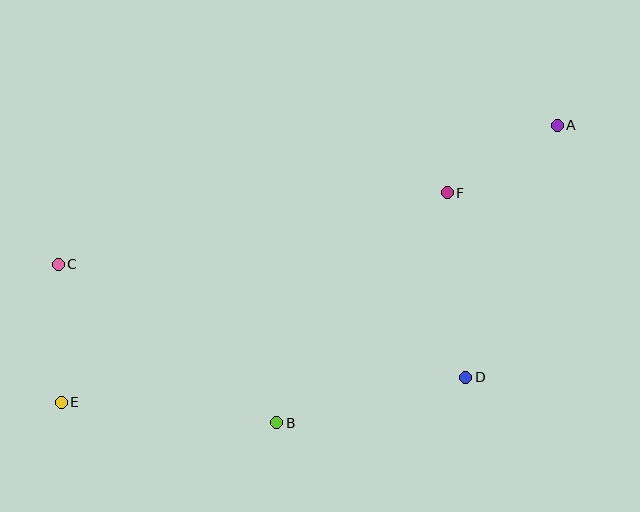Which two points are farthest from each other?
Points A and E are farthest from each other.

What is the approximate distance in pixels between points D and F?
The distance between D and F is approximately 185 pixels.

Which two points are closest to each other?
Points A and F are closest to each other.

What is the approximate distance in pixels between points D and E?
The distance between D and E is approximately 405 pixels.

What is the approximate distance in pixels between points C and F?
The distance between C and F is approximately 395 pixels.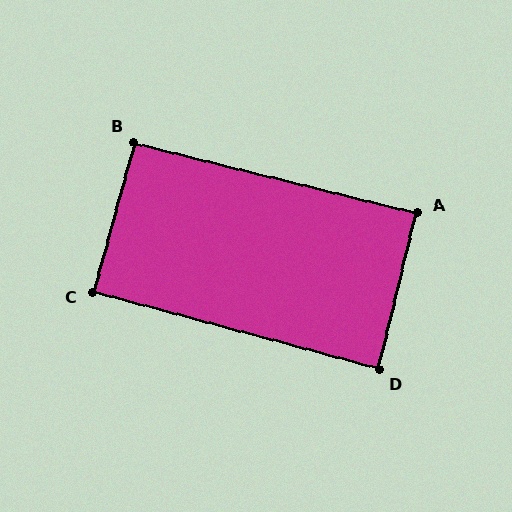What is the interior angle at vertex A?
Approximately 90 degrees (approximately right).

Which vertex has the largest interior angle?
B, at approximately 91 degrees.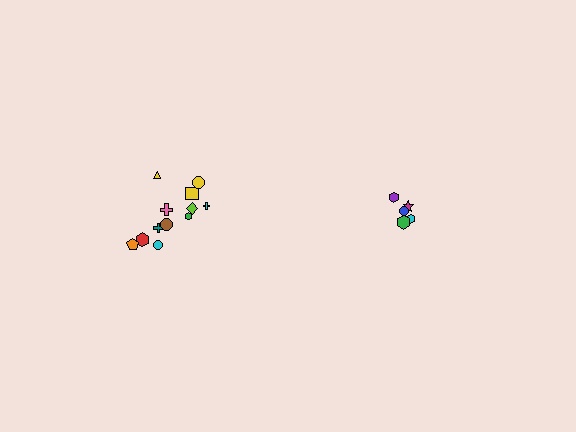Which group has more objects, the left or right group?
The left group.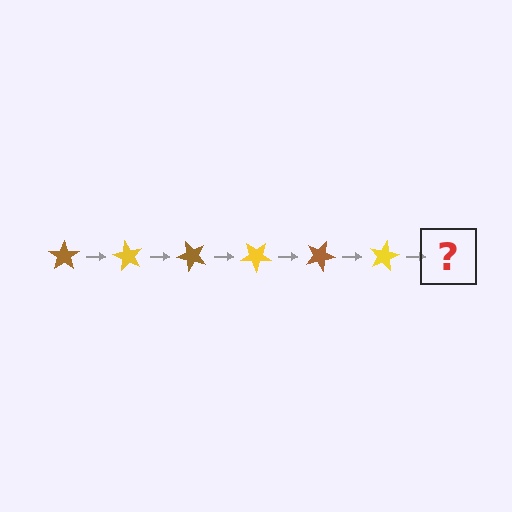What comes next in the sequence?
The next element should be a brown star, rotated 360 degrees from the start.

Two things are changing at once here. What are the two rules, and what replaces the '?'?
The two rules are that it rotates 60 degrees each step and the color cycles through brown and yellow. The '?' should be a brown star, rotated 360 degrees from the start.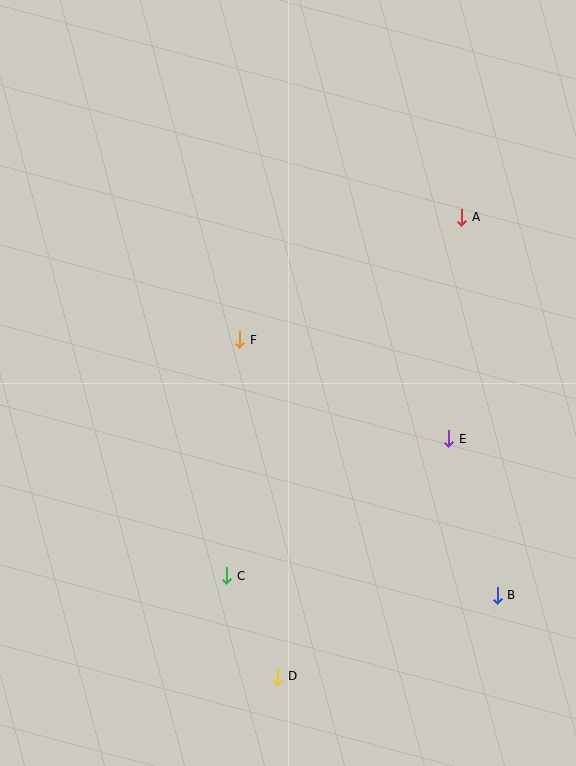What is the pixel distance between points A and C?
The distance between A and C is 429 pixels.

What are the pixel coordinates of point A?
Point A is at (462, 217).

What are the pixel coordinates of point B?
Point B is at (497, 595).